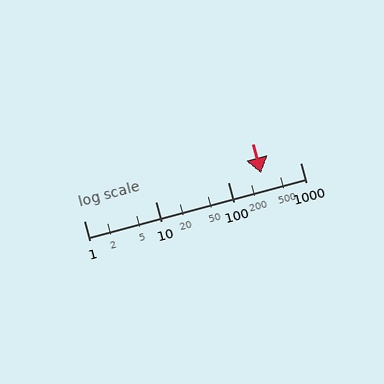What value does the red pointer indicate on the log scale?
The pointer indicates approximately 290.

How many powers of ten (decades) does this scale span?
The scale spans 3 decades, from 1 to 1000.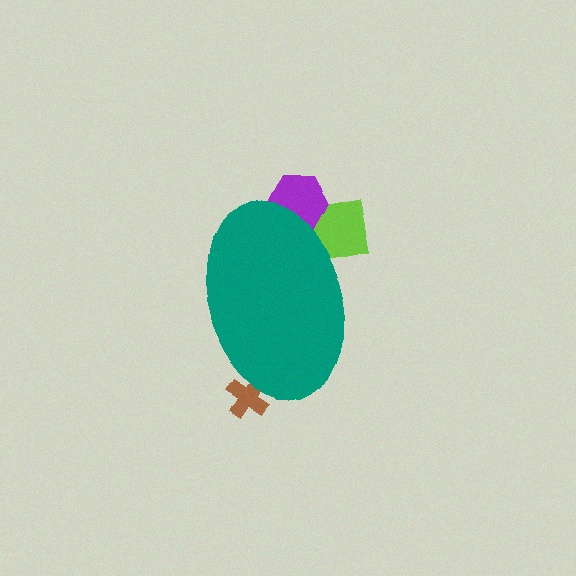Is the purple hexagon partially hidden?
Yes, the purple hexagon is partially hidden behind the teal ellipse.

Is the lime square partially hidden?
Yes, the lime square is partially hidden behind the teal ellipse.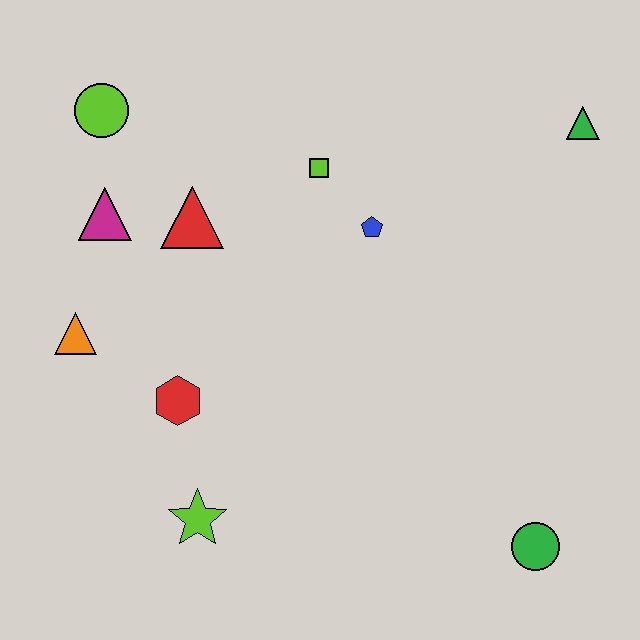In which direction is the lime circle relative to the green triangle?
The lime circle is to the left of the green triangle.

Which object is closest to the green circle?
The lime star is closest to the green circle.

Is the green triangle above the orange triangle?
Yes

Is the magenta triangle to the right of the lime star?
No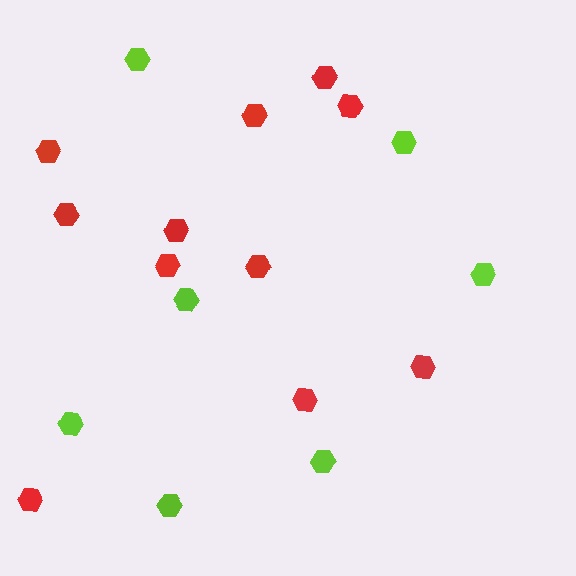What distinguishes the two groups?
There are 2 groups: one group of lime hexagons (7) and one group of red hexagons (11).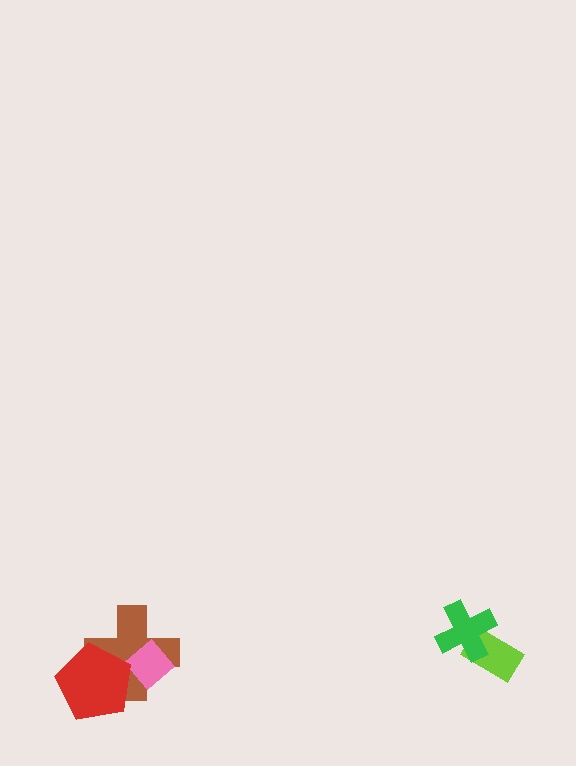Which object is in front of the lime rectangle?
The green cross is in front of the lime rectangle.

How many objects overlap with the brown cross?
2 objects overlap with the brown cross.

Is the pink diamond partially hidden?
Yes, it is partially covered by another shape.